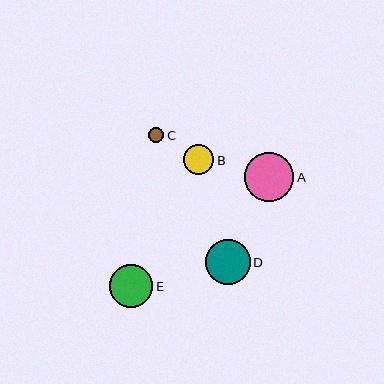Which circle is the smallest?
Circle C is the smallest with a size of approximately 16 pixels.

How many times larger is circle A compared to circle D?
Circle A is approximately 1.1 times the size of circle D.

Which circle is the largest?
Circle A is the largest with a size of approximately 49 pixels.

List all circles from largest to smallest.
From largest to smallest: A, D, E, B, C.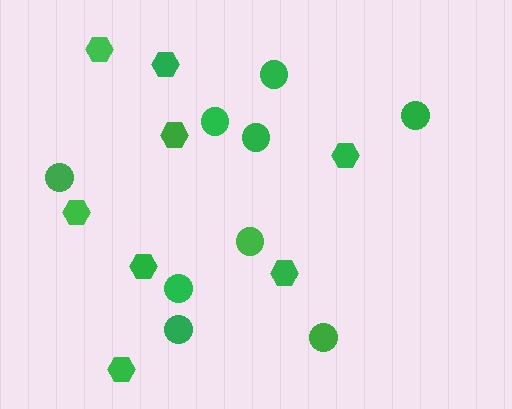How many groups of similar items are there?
There are 2 groups: one group of hexagons (8) and one group of circles (9).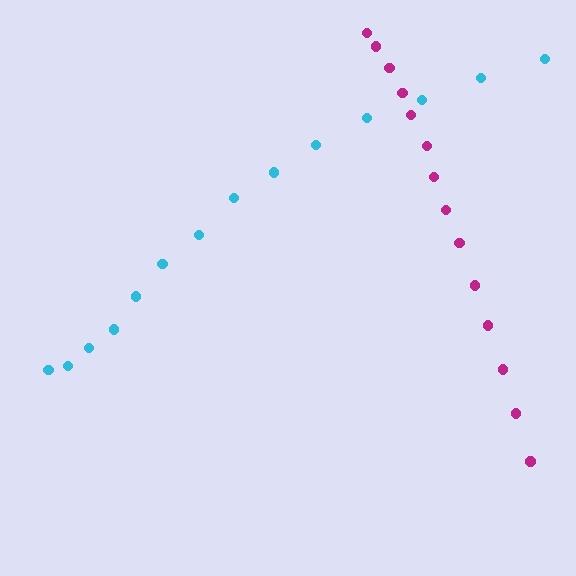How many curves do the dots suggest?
There are 2 distinct paths.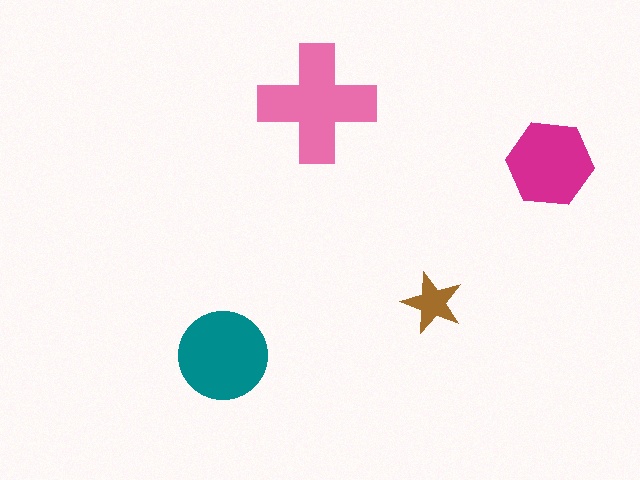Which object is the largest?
The pink cross.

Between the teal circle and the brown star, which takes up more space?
The teal circle.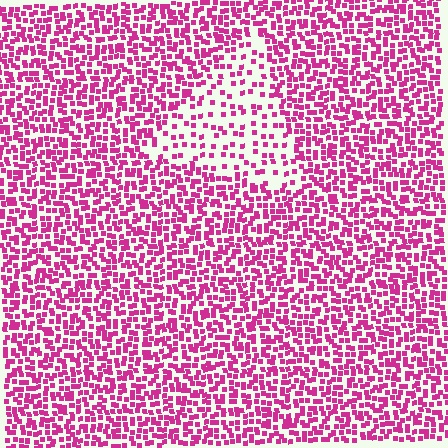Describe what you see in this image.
The image contains small magenta elements arranged at two different densities. A triangle-shaped region is visible where the elements are less densely packed than the surrounding area.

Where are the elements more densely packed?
The elements are more densely packed outside the triangle boundary.